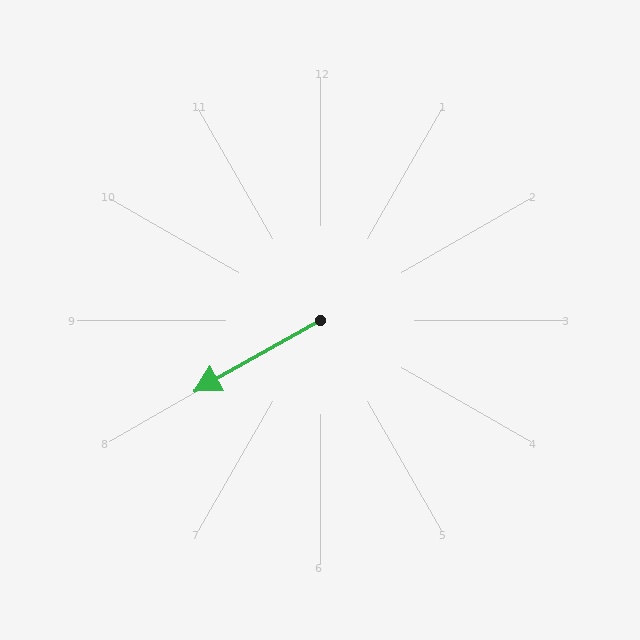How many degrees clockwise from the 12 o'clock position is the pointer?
Approximately 241 degrees.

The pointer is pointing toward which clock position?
Roughly 8 o'clock.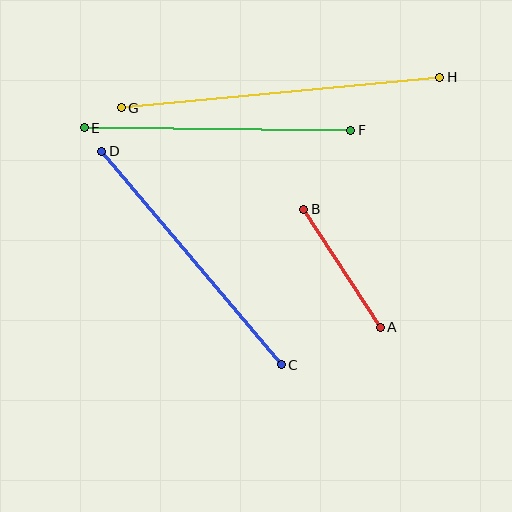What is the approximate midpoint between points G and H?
The midpoint is at approximately (280, 93) pixels.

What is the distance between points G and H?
The distance is approximately 320 pixels.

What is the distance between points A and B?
The distance is approximately 140 pixels.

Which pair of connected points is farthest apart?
Points G and H are farthest apart.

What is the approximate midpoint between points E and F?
The midpoint is at approximately (217, 129) pixels.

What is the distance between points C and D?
The distance is approximately 279 pixels.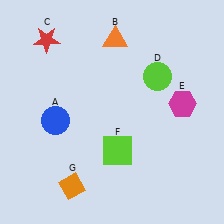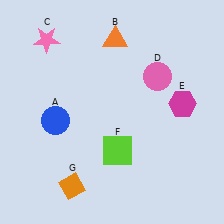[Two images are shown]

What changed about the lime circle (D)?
In Image 1, D is lime. In Image 2, it changed to pink.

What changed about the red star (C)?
In Image 1, C is red. In Image 2, it changed to pink.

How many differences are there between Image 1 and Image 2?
There are 2 differences between the two images.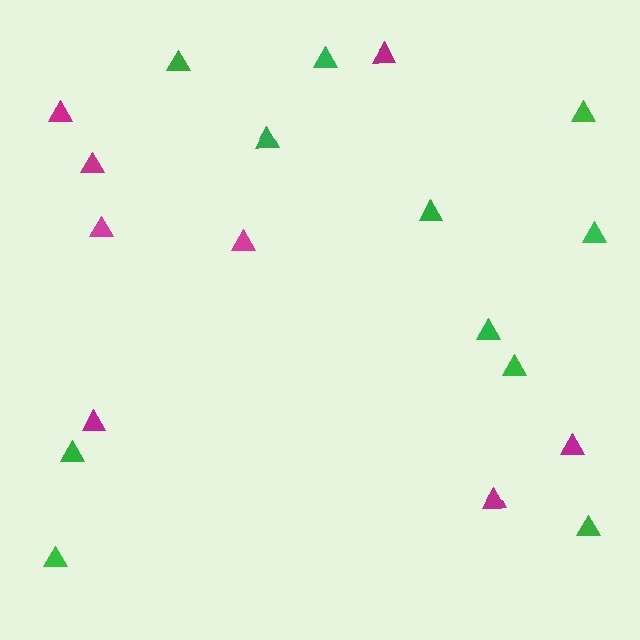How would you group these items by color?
There are 2 groups: one group of magenta triangles (8) and one group of green triangles (11).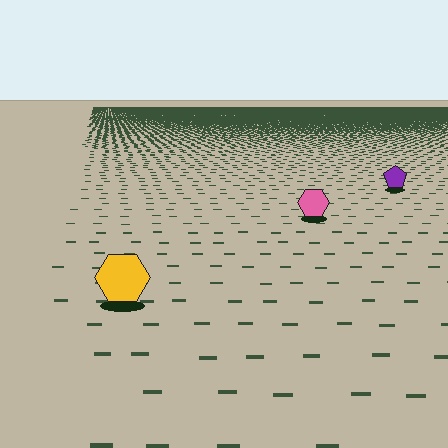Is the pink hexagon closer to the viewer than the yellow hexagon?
No. The yellow hexagon is closer — you can tell from the texture gradient: the ground texture is coarser near it.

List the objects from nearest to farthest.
From nearest to farthest: the yellow hexagon, the pink hexagon, the purple pentagon.